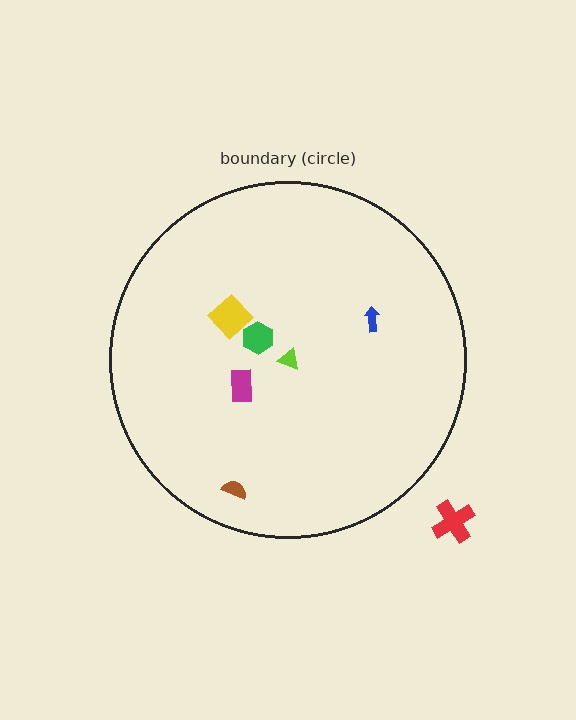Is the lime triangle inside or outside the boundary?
Inside.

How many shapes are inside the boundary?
6 inside, 1 outside.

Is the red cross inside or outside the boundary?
Outside.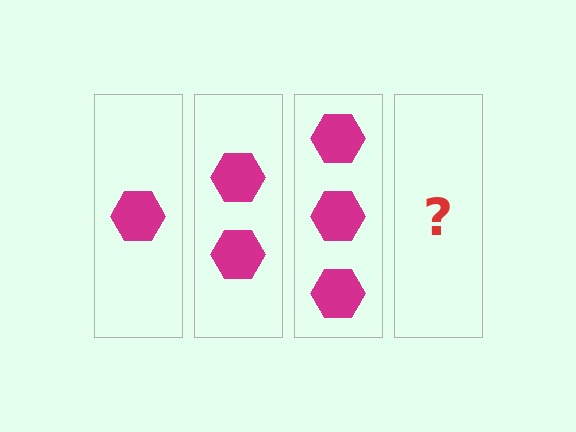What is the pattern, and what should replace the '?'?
The pattern is that each step adds one more hexagon. The '?' should be 4 hexagons.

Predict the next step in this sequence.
The next step is 4 hexagons.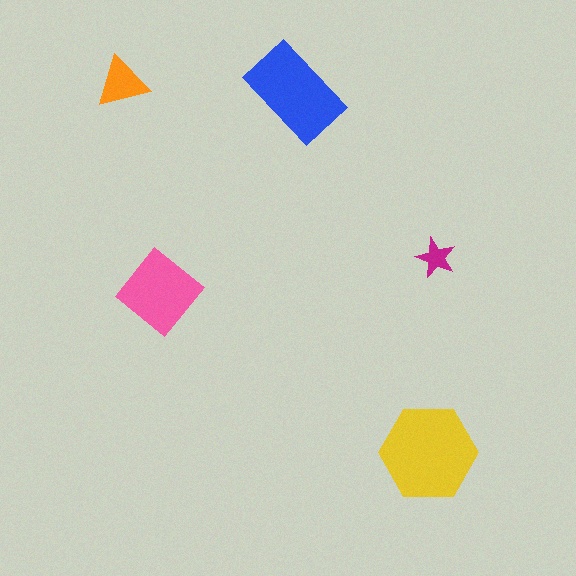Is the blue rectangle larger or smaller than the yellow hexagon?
Smaller.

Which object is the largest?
The yellow hexagon.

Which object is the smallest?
The magenta star.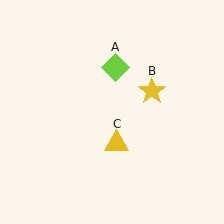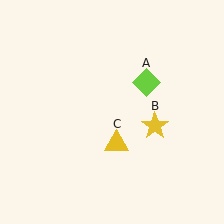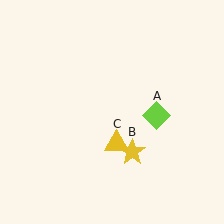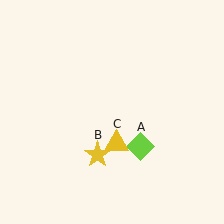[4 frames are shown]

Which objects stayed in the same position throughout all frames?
Yellow triangle (object C) remained stationary.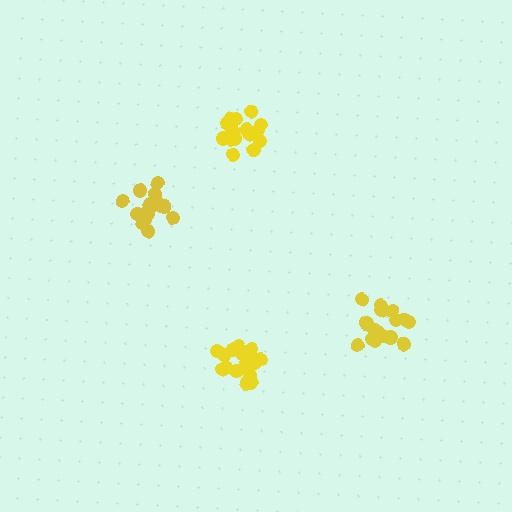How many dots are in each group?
Group 1: 17 dots, Group 2: 15 dots, Group 3: 17 dots, Group 4: 17 dots (66 total).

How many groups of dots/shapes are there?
There are 4 groups.